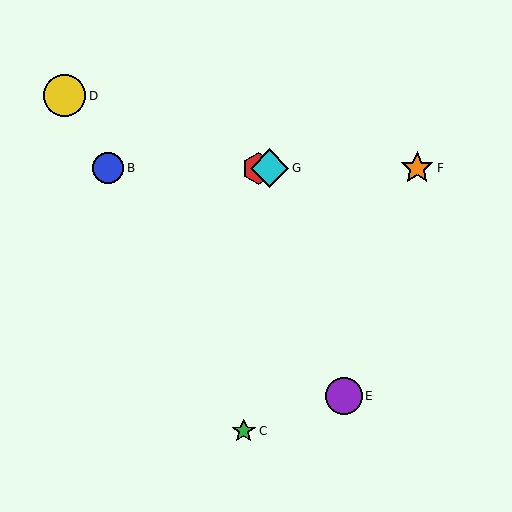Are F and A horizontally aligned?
Yes, both are at y≈168.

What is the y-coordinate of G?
Object G is at y≈168.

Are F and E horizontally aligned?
No, F is at y≈168 and E is at y≈396.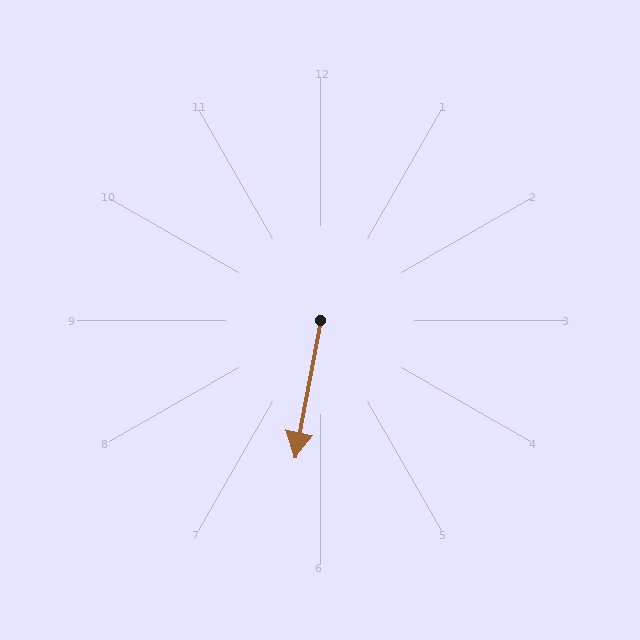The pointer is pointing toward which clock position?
Roughly 6 o'clock.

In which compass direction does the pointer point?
South.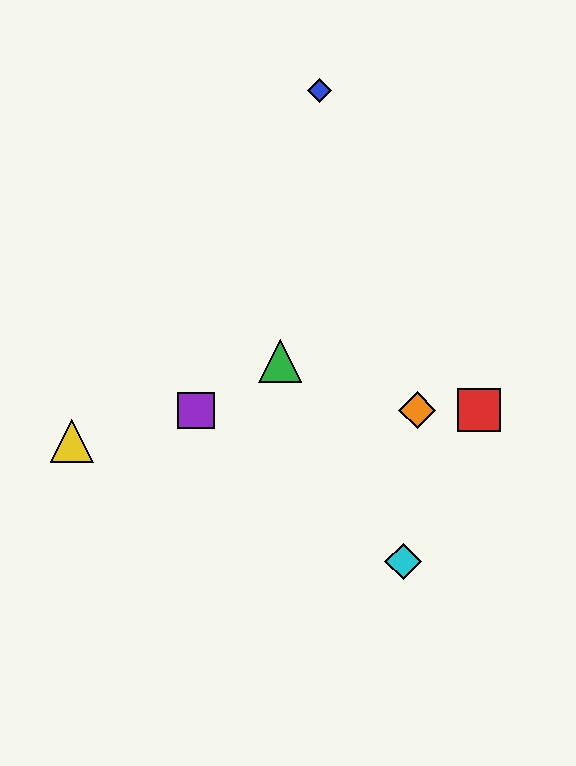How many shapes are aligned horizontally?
3 shapes (the red square, the purple square, the orange diamond) are aligned horizontally.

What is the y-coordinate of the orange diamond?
The orange diamond is at y≈410.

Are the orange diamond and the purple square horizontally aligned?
Yes, both are at y≈410.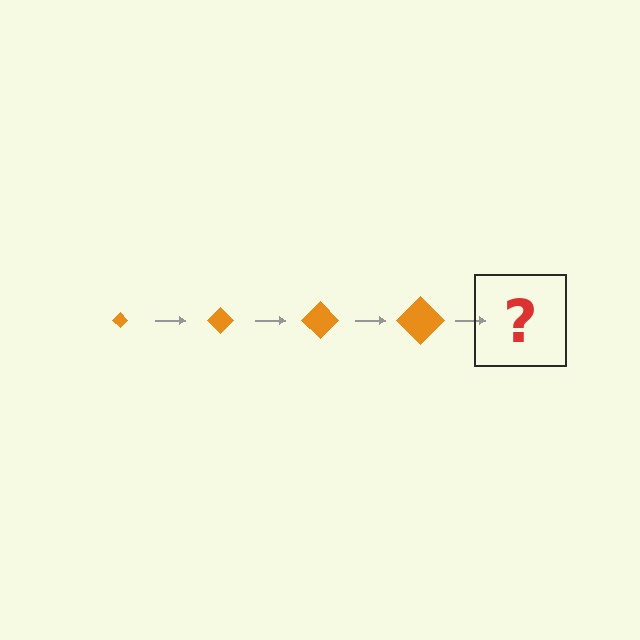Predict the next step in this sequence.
The next step is an orange diamond, larger than the previous one.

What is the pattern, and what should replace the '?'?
The pattern is that the diamond gets progressively larger each step. The '?' should be an orange diamond, larger than the previous one.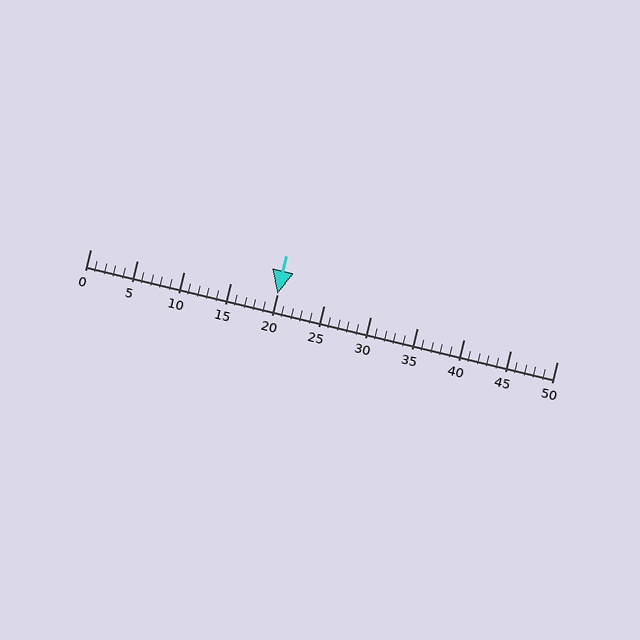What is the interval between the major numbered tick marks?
The major tick marks are spaced 5 units apart.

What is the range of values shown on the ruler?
The ruler shows values from 0 to 50.